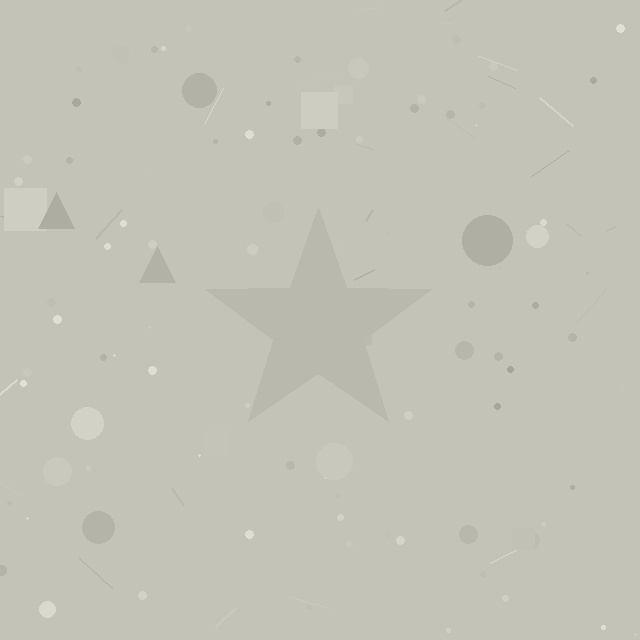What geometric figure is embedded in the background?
A star is embedded in the background.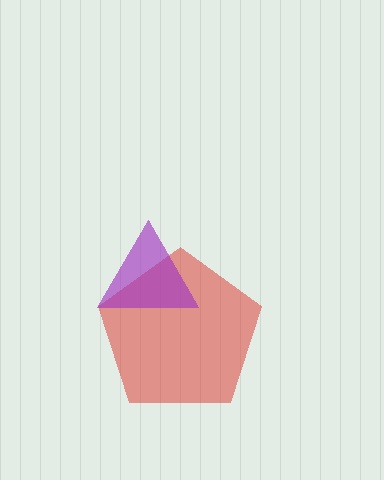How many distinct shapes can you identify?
There are 2 distinct shapes: a red pentagon, a purple triangle.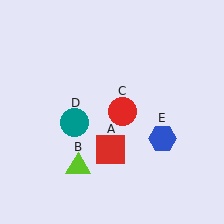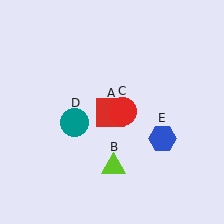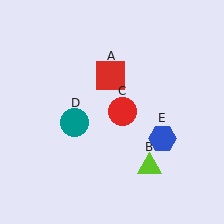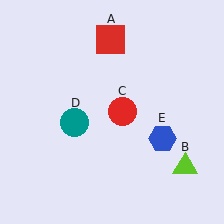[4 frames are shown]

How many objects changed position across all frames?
2 objects changed position: red square (object A), lime triangle (object B).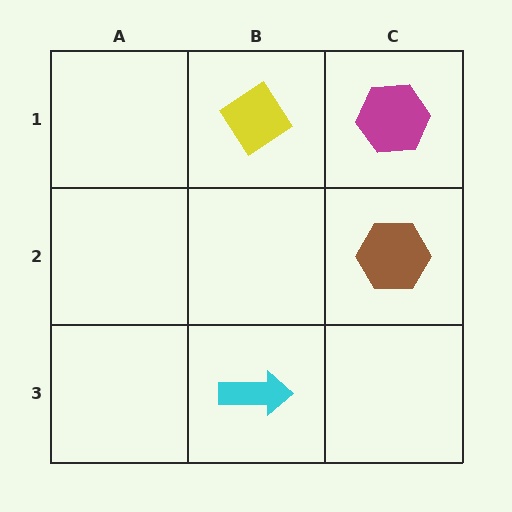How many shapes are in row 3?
1 shape.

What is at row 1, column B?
A yellow diamond.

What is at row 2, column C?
A brown hexagon.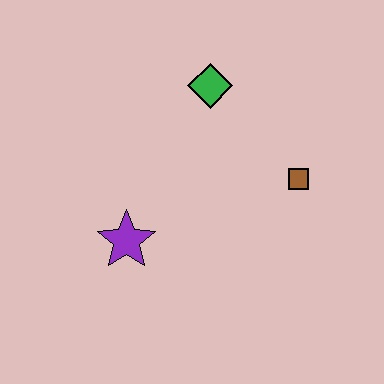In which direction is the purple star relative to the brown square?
The purple star is to the left of the brown square.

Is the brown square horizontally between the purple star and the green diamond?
No